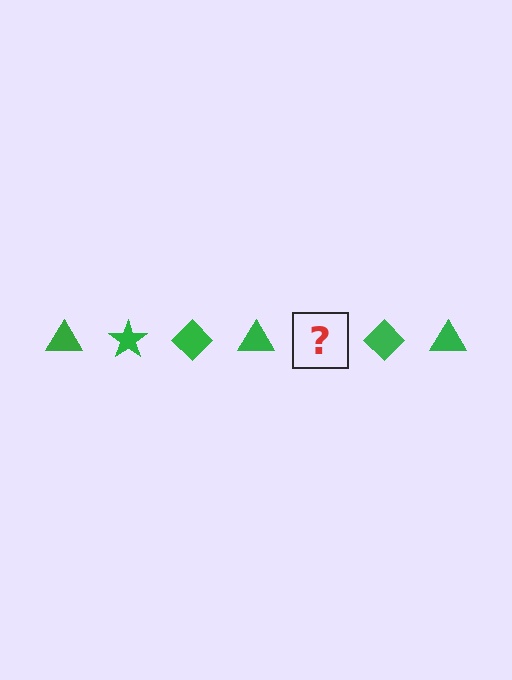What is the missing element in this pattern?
The missing element is a green star.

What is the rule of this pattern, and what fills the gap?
The rule is that the pattern cycles through triangle, star, diamond shapes in green. The gap should be filled with a green star.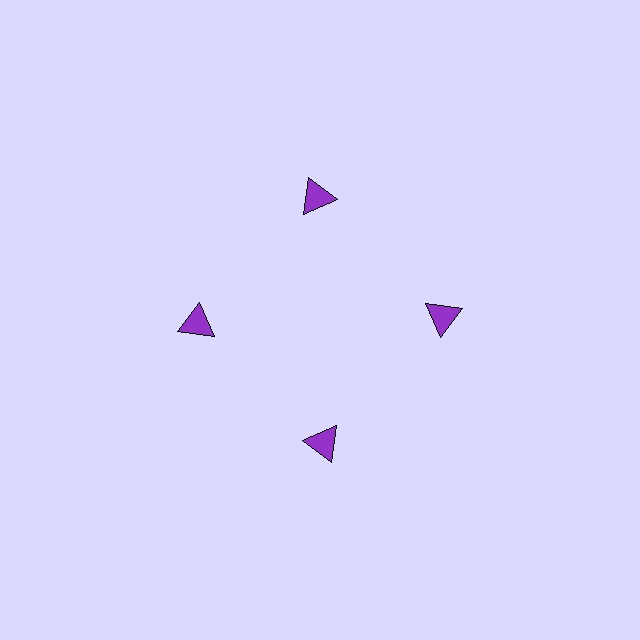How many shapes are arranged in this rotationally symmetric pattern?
There are 4 shapes, arranged in 4 groups of 1.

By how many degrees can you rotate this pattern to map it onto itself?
The pattern maps onto itself every 90 degrees of rotation.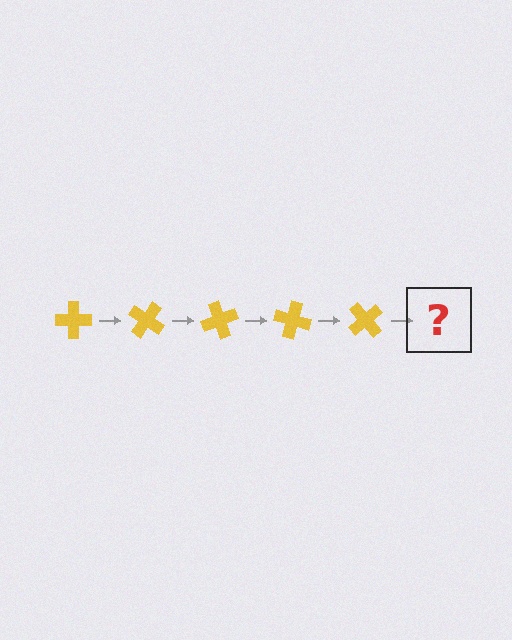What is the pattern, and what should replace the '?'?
The pattern is that the cross rotates 35 degrees each step. The '?' should be a yellow cross rotated 175 degrees.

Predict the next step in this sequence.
The next step is a yellow cross rotated 175 degrees.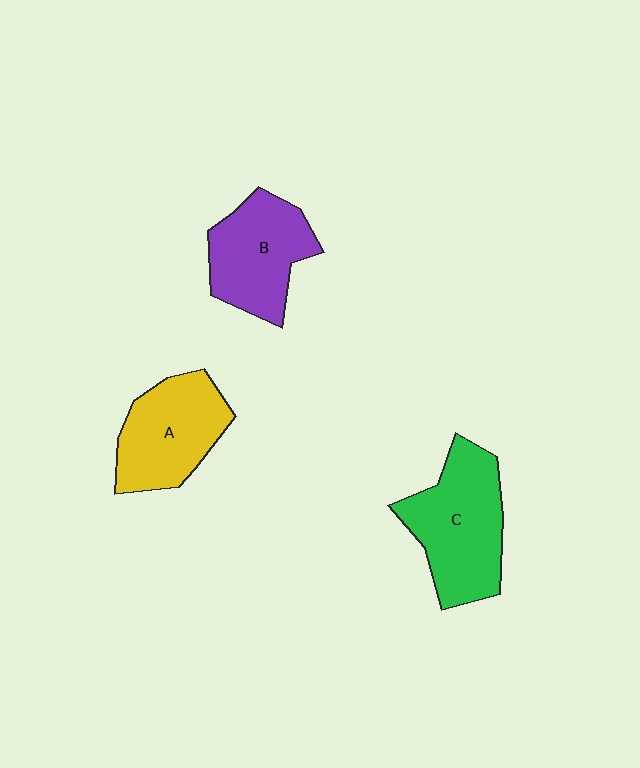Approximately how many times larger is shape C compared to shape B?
Approximately 1.2 times.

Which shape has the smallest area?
Shape B (purple).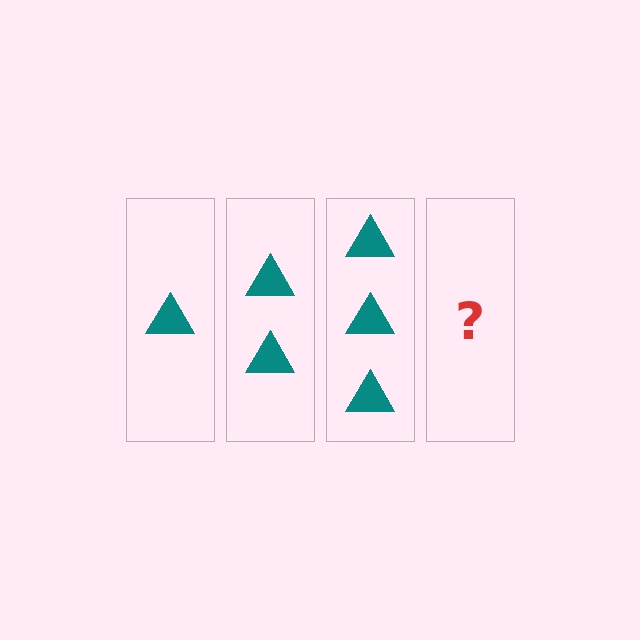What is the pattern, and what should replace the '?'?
The pattern is that each step adds one more triangle. The '?' should be 4 triangles.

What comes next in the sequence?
The next element should be 4 triangles.